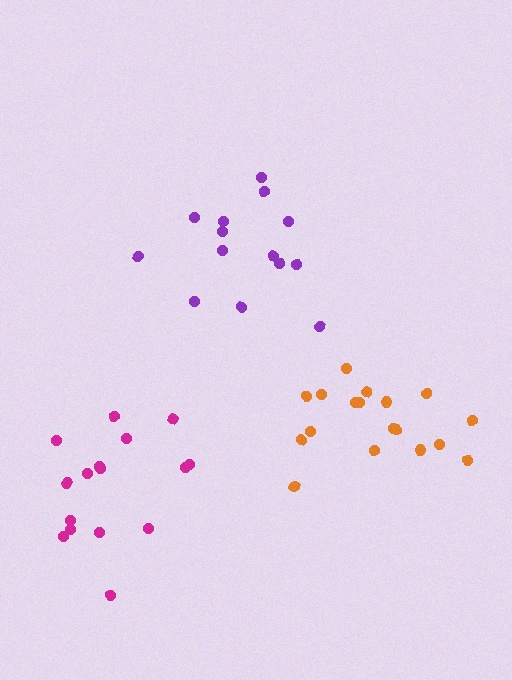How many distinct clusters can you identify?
There are 3 distinct clusters.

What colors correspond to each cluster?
The clusters are colored: magenta, purple, orange.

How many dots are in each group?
Group 1: 16 dots, Group 2: 14 dots, Group 3: 18 dots (48 total).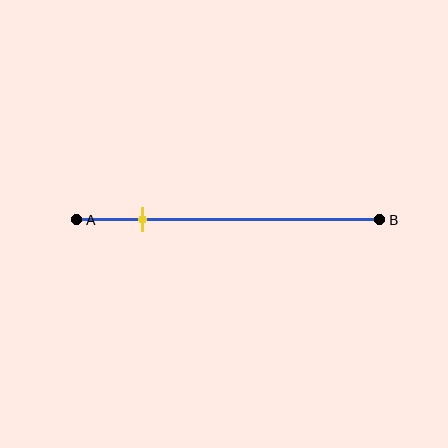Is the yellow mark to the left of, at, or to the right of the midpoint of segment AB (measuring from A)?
The yellow mark is to the left of the midpoint of segment AB.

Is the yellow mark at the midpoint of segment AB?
No, the mark is at about 20% from A, not at the 50% midpoint.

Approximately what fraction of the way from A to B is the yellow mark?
The yellow mark is approximately 20% of the way from A to B.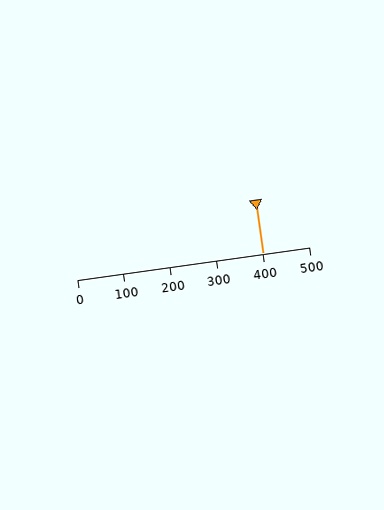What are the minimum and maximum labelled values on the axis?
The axis runs from 0 to 500.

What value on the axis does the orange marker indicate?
The marker indicates approximately 400.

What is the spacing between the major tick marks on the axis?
The major ticks are spaced 100 apart.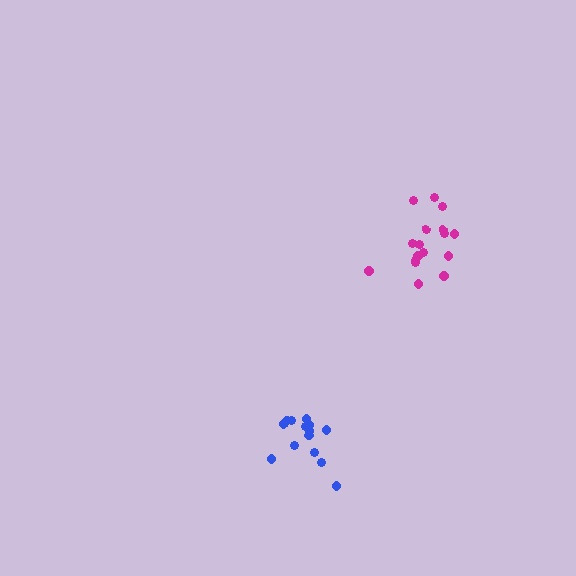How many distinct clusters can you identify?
There are 2 distinct clusters.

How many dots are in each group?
Group 1: 17 dots, Group 2: 15 dots (32 total).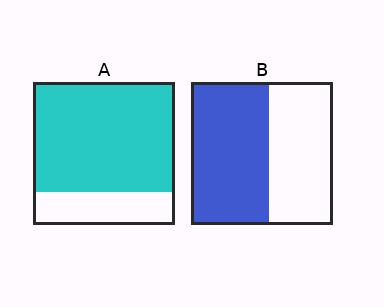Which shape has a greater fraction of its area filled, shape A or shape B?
Shape A.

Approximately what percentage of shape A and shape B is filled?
A is approximately 75% and B is approximately 55%.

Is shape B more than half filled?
Yes.